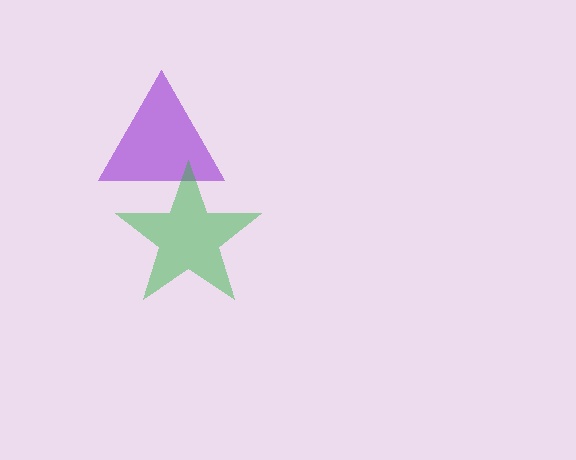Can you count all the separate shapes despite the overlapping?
Yes, there are 2 separate shapes.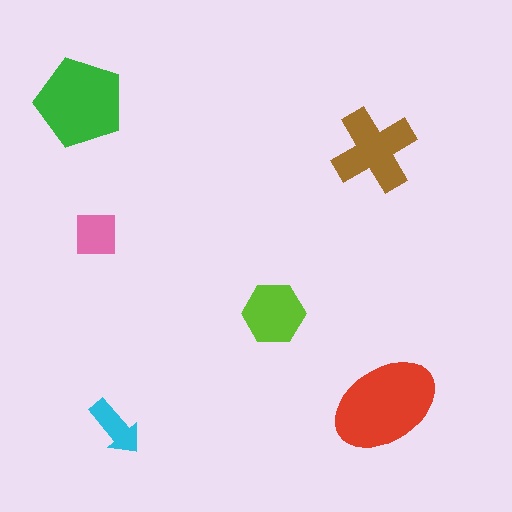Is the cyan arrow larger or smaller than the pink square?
Smaller.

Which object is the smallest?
The cyan arrow.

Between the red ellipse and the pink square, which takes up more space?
The red ellipse.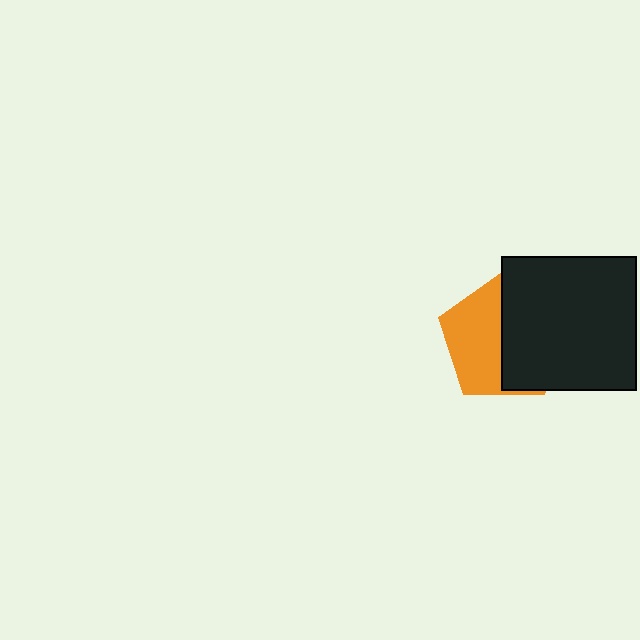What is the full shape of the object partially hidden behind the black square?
The partially hidden object is an orange pentagon.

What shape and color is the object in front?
The object in front is a black square.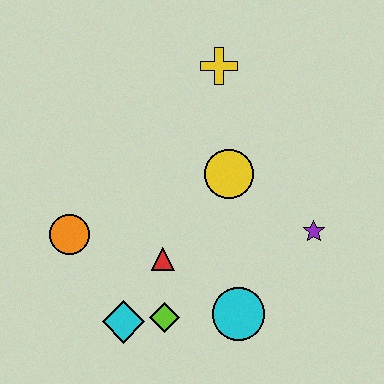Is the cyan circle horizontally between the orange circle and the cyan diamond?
No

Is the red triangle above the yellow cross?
No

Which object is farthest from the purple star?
The orange circle is farthest from the purple star.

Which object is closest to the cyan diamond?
The lime diamond is closest to the cyan diamond.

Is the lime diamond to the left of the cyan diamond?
No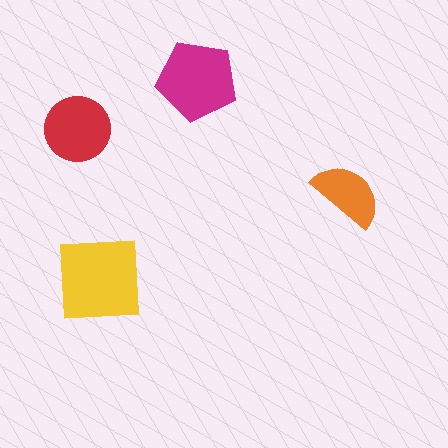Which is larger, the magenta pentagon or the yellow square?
The yellow square.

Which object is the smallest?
The orange semicircle.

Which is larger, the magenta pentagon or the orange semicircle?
The magenta pentagon.